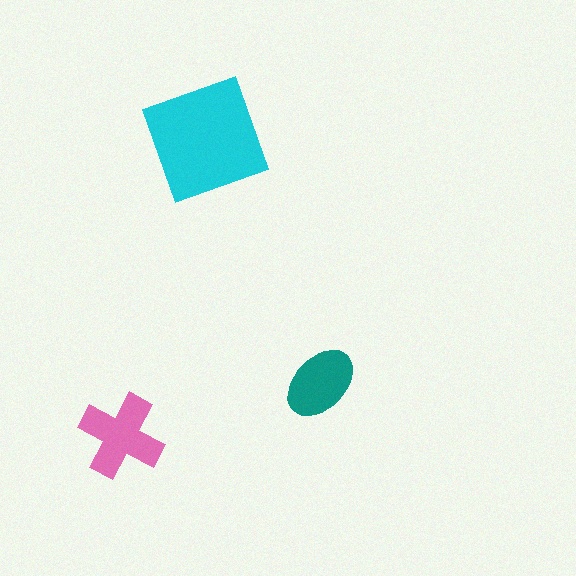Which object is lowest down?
The pink cross is bottommost.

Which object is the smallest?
The teal ellipse.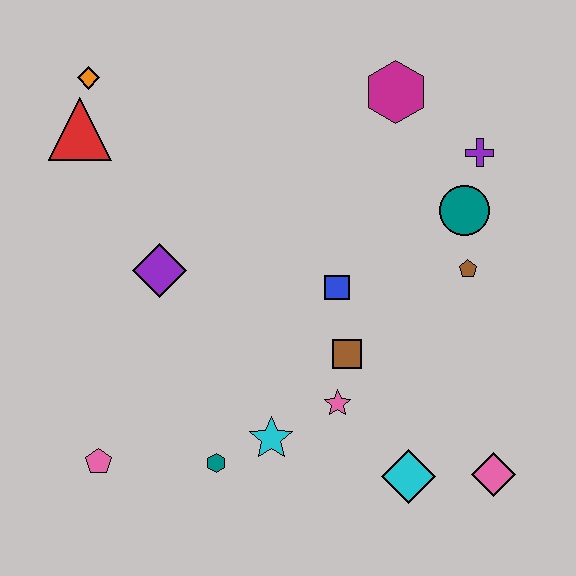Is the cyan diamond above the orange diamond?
No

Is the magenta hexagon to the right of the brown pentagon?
No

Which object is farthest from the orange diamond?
The pink diamond is farthest from the orange diamond.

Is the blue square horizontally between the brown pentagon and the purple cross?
No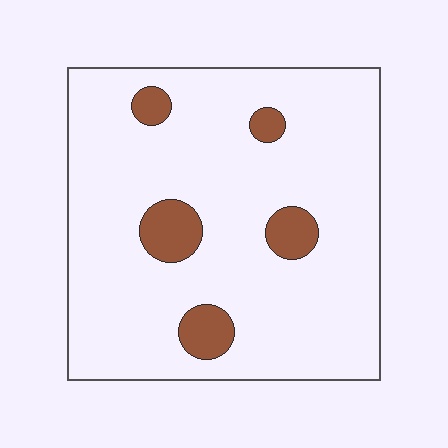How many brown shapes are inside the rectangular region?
5.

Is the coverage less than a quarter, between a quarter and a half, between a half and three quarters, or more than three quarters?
Less than a quarter.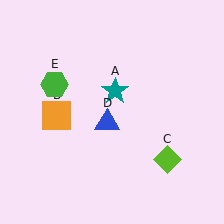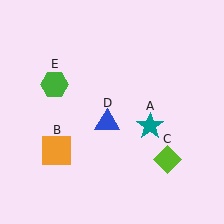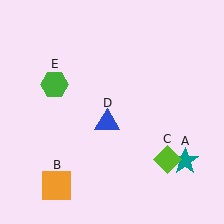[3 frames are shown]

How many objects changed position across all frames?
2 objects changed position: teal star (object A), orange square (object B).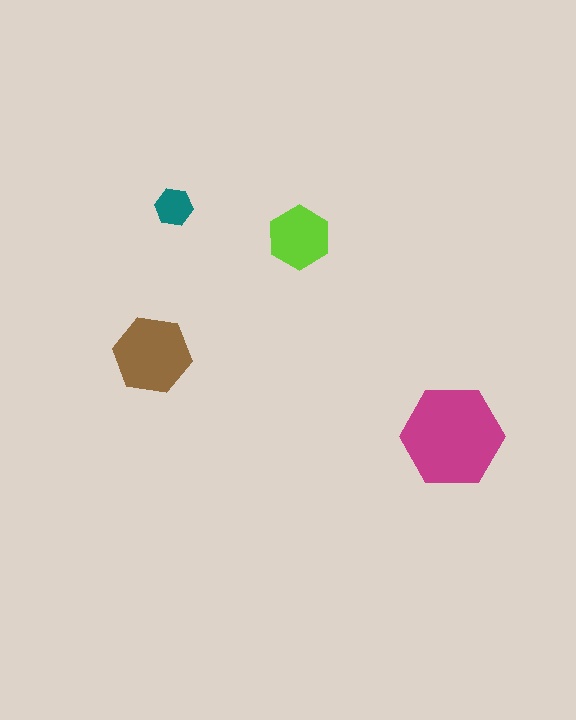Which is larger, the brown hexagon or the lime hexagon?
The brown one.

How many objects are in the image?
There are 4 objects in the image.